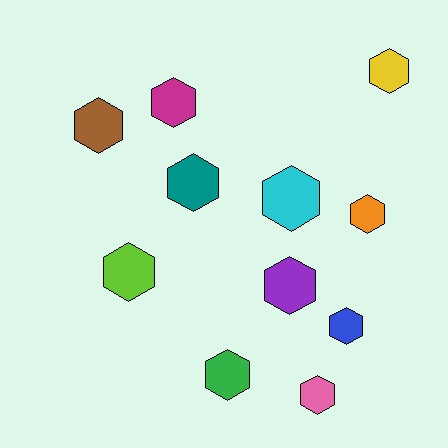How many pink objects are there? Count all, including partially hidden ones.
There is 1 pink object.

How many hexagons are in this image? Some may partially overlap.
There are 11 hexagons.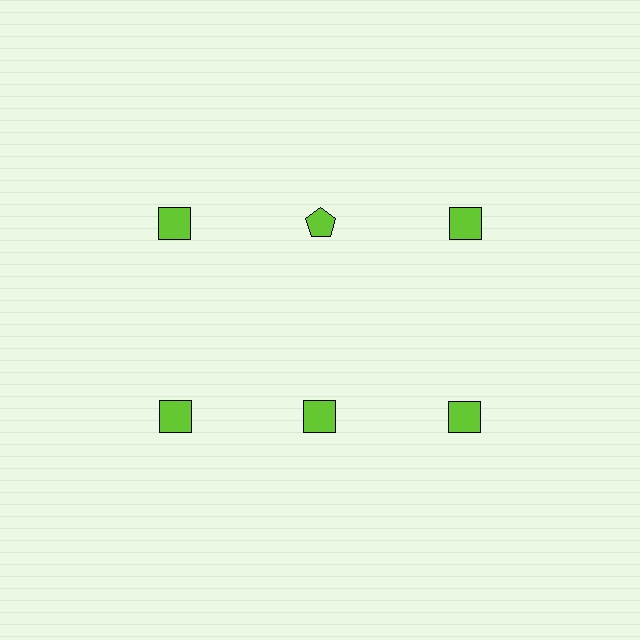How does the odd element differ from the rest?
It has a different shape: pentagon instead of square.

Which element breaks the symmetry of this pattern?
The lime pentagon in the top row, second from left column breaks the symmetry. All other shapes are lime squares.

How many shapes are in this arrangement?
There are 6 shapes arranged in a grid pattern.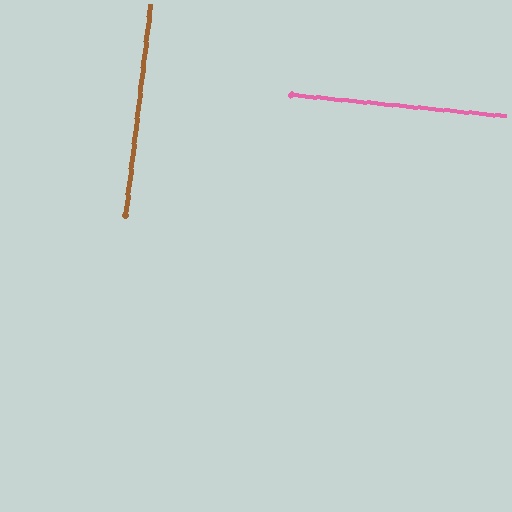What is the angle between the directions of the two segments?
Approximately 89 degrees.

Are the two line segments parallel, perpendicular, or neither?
Perpendicular — they meet at approximately 89°.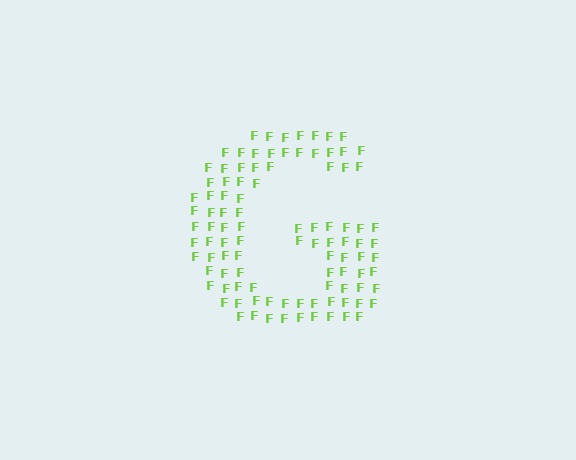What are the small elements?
The small elements are letter F's.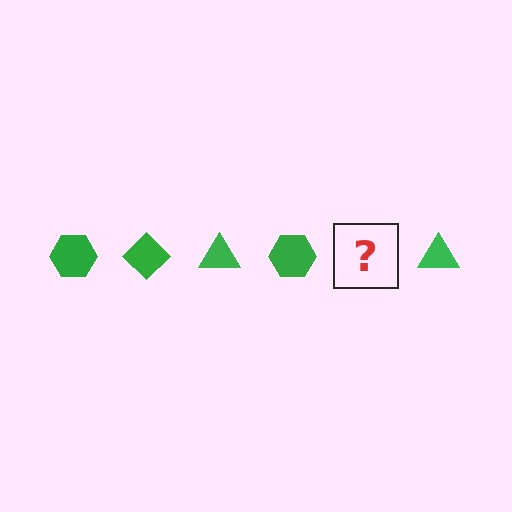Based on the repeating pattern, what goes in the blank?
The blank should be a green diamond.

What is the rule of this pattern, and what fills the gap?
The rule is that the pattern cycles through hexagon, diamond, triangle shapes in green. The gap should be filled with a green diamond.